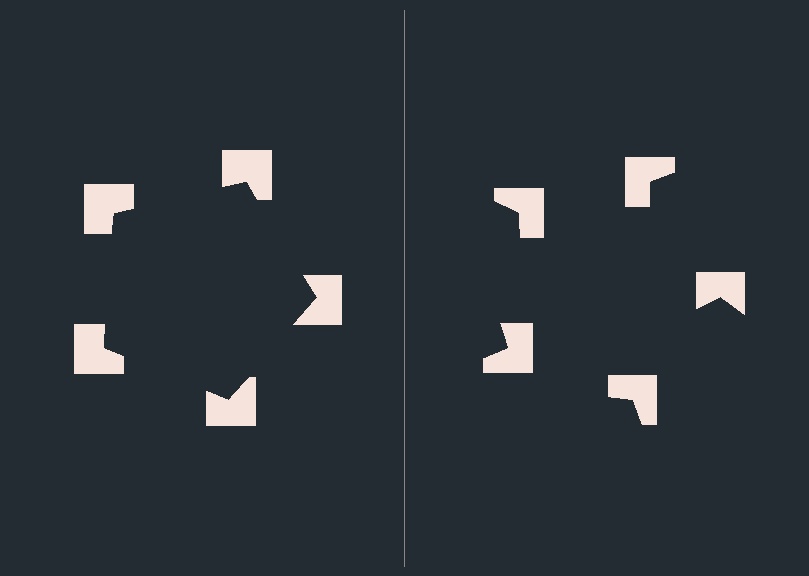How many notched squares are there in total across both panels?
10 — 5 on each side.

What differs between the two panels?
The notched squares are positioned identically on both sides; only the wedge orientations differ. On the left they align to a pentagon; on the right they are misaligned.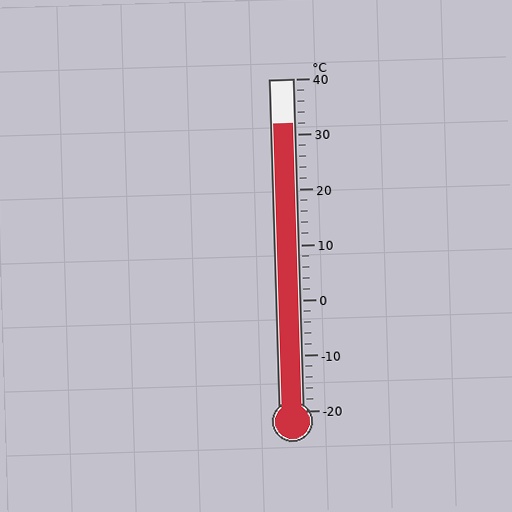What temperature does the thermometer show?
The thermometer shows approximately 32°C.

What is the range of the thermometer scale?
The thermometer scale ranges from -20°C to 40°C.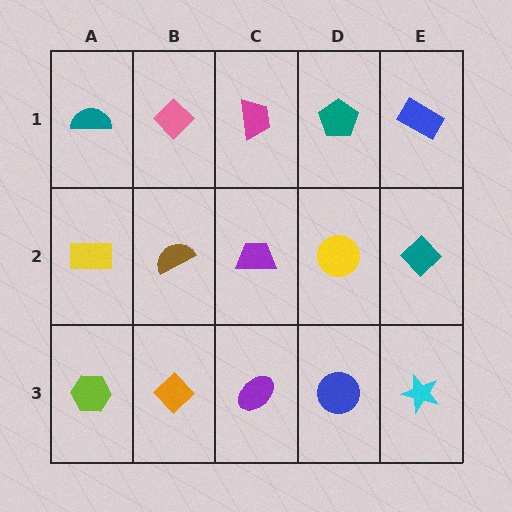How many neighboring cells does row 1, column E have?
2.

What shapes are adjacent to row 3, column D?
A yellow circle (row 2, column D), a purple ellipse (row 3, column C), a cyan star (row 3, column E).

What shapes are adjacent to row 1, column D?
A yellow circle (row 2, column D), a magenta trapezoid (row 1, column C), a blue rectangle (row 1, column E).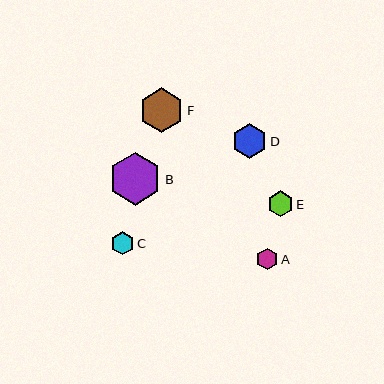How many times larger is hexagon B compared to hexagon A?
Hexagon B is approximately 2.5 times the size of hexagon A.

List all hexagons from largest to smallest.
From largest to smallest: B, F, D, E, C, A.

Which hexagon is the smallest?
Hexagon A is the smallest with a size of approximately 21 pixels.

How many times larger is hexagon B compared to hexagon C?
Hexagon B is approximately 2.3 times the size of hexagon C.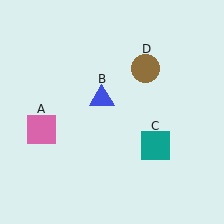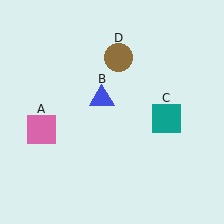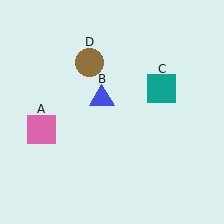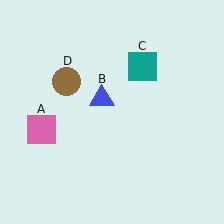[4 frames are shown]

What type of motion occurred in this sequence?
The teal square (object C), brown circle (object D) rotated counterclockwise around the center of the scene.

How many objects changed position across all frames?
2 objects changed position: teal square (object C), brown circle (object D).